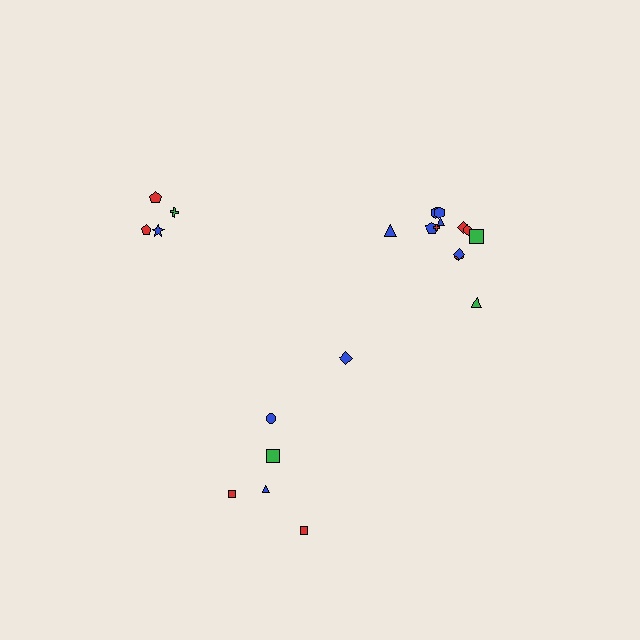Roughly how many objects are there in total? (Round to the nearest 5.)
Roughly 20 objects in total.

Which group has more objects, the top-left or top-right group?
The top-right group.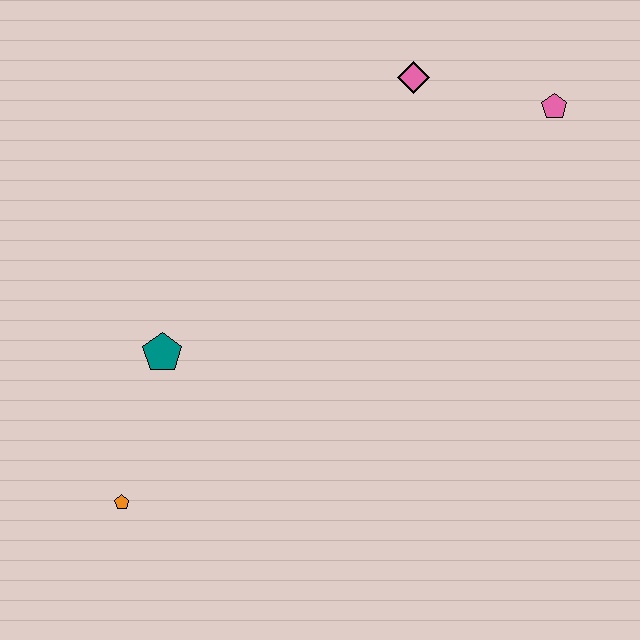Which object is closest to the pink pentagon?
The pink diamond is closest to the pink pentagon.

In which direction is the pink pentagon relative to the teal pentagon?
The pink pentagon is to the right of the teal pentagon.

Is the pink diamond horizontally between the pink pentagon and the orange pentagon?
Yes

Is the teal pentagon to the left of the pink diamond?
Yes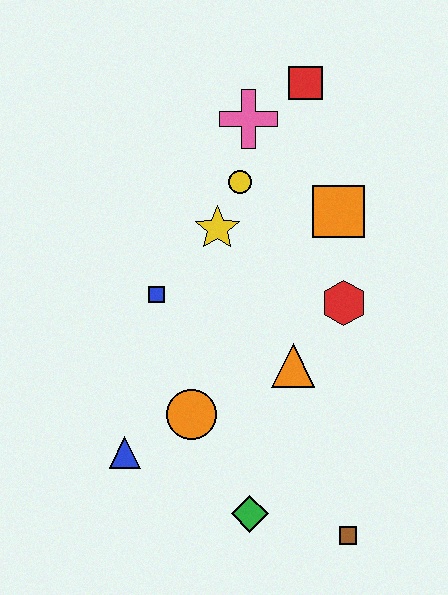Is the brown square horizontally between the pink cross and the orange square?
No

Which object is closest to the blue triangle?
The orange circle is closest to the blue triangle.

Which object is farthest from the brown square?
The red square is farthest from the brown square.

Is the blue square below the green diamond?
No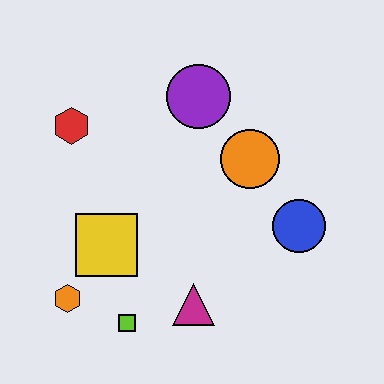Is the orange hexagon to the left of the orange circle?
Yes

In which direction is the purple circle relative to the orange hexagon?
The purple circle is above the orange hexagon.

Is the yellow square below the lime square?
No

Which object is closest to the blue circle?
The orange circle is closest to the blue circle.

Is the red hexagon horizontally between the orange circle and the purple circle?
No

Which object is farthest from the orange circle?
The orange hexagon is farthest from the orange circle.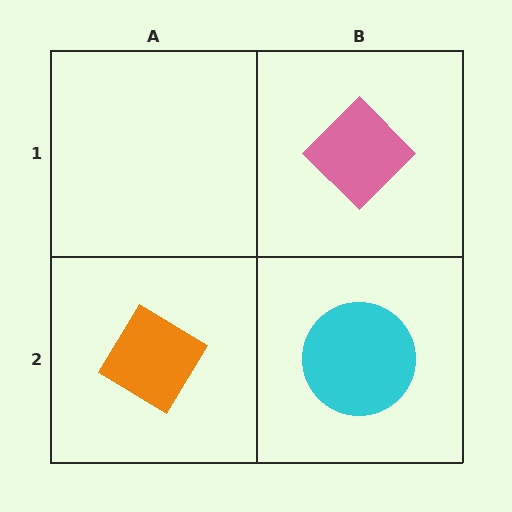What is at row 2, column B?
A cyan circle.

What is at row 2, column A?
An orange diamond.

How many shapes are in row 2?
2 shapes.